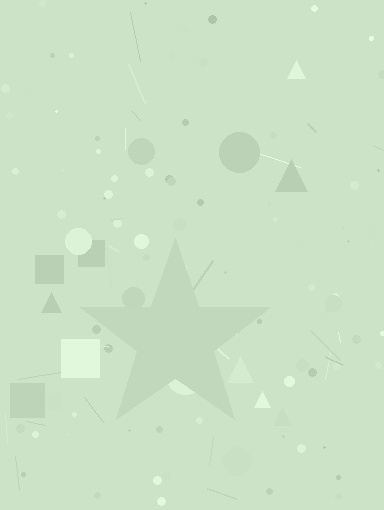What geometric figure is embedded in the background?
A star is embedded in the background.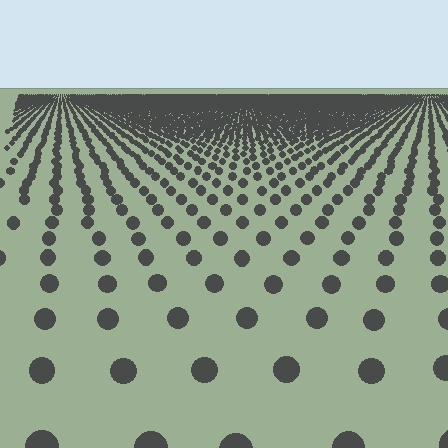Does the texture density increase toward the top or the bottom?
Density increases toward the top.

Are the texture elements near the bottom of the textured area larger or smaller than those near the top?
Larger. Near the bottom, elements are closer to the viewer and appear at a bigger on-screen size.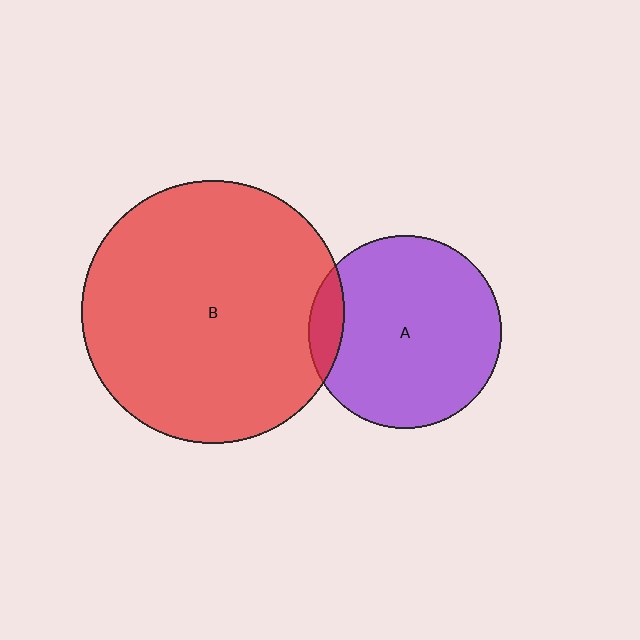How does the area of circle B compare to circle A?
Approximately 1.8 times.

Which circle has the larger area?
Circle B (red).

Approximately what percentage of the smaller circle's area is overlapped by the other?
Approximately 10%.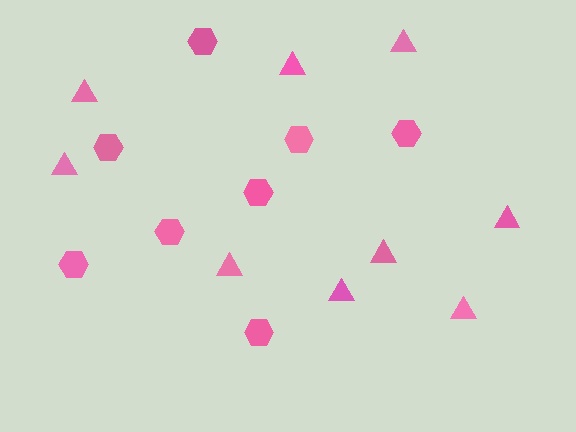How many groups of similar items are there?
There are 2 groups: one group of triangles (9) and one group of hexagons (8).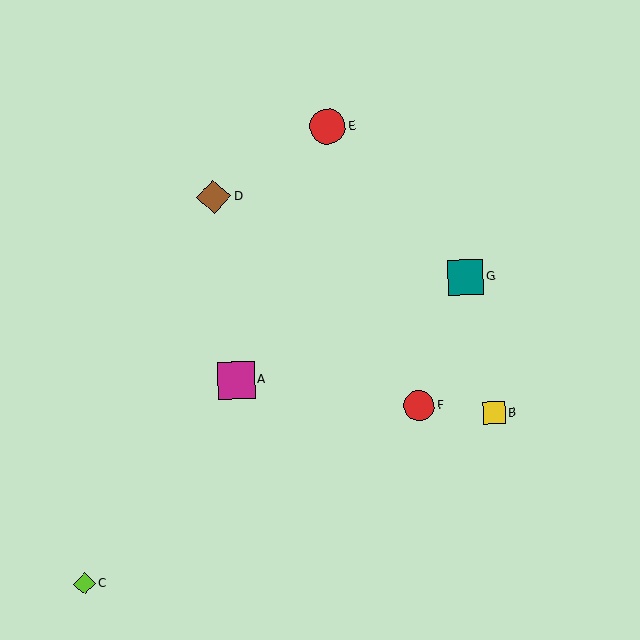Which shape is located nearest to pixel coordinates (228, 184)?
The brown diamond (labeled D) at (214, 197) is nearest to that location.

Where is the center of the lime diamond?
The center of the lime diamond is at (85, 584).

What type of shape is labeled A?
Shape A is a magenta square.